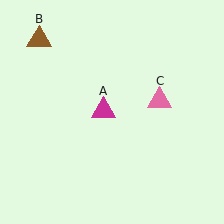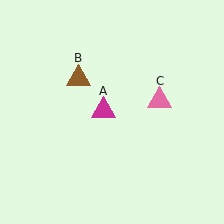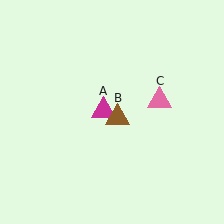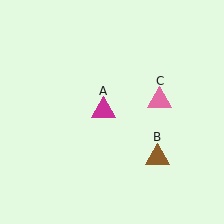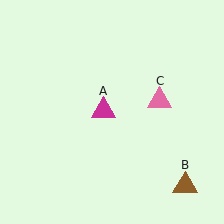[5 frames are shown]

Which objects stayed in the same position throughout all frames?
Magenta triangle (object A) and pink triangle (object C) remained stationary.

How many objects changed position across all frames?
1 object changed position: brown triangle (object B).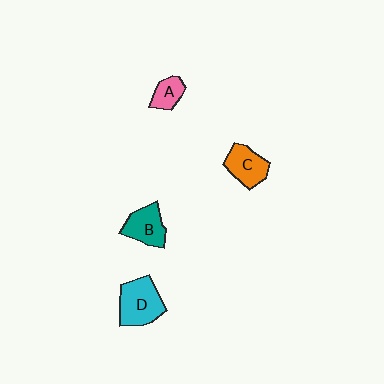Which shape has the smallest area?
Shape A (pink).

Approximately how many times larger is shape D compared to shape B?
Approximately 1.3 times.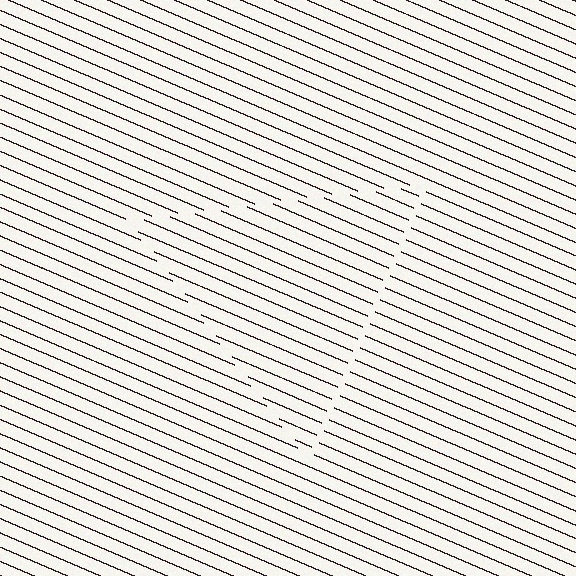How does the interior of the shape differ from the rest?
The interior of the shape contains the same grating, shifted by half a period — the contour is defined by the phase discontinuity where line-ends from the inner and outer gratings abut.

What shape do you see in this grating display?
An illusory triangle. The interior of the shape contains the same grating, shifted by half a period — the contour is defined by the phase discontinuity where line-ends from the inner and outer gratings abut.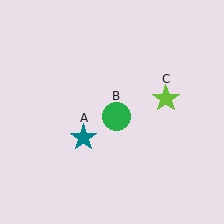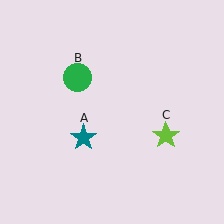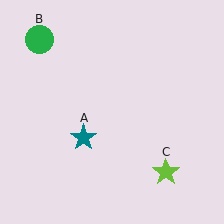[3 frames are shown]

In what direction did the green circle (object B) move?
The green circle (object B) moved up and to the left.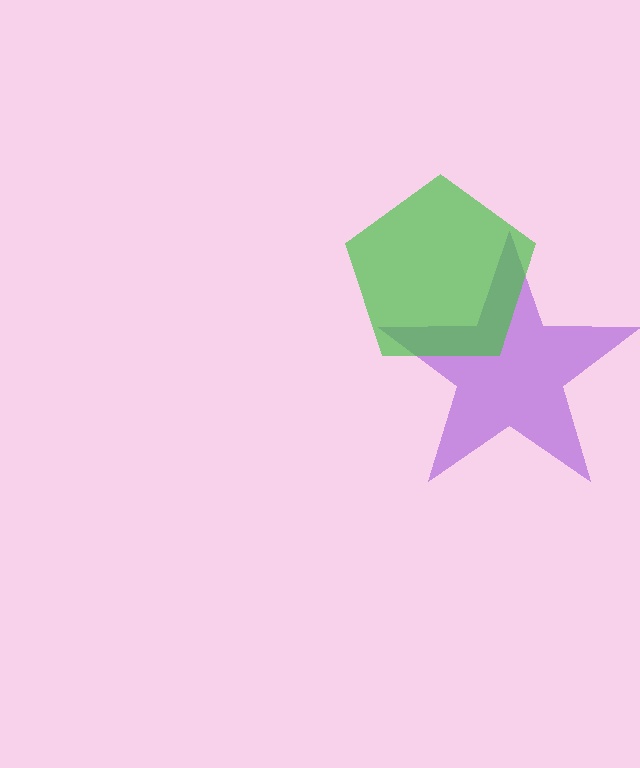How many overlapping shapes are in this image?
There are 2 overlapping shapes in the image.